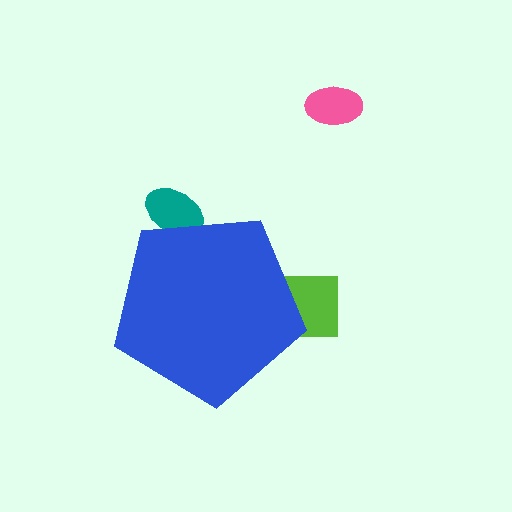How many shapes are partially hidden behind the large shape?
2 shapes are partially hidden.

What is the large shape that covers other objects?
A blue pentagon.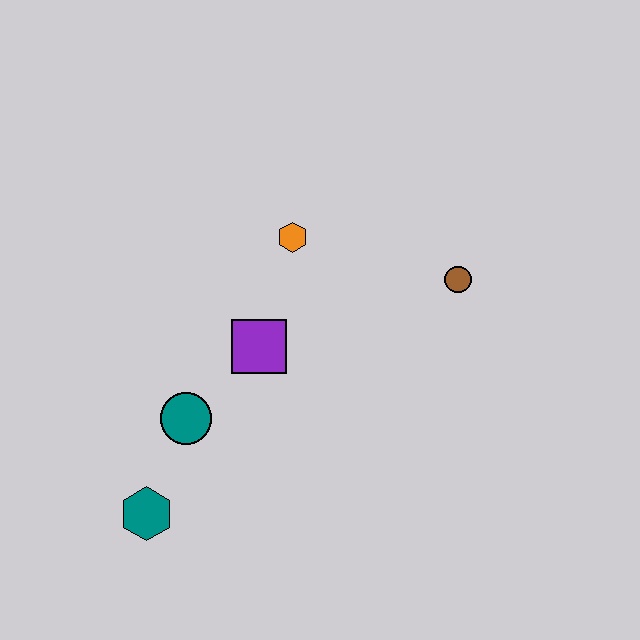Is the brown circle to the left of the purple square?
No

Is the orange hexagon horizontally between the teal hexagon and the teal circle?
No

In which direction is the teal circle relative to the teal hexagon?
The teal circle is above the teal hexagon.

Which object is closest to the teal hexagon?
The teal circle is closest to the teal hexagon.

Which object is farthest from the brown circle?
The teal hexagon is farthest from the brown circle.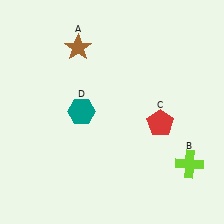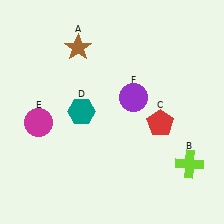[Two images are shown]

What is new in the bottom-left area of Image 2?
A magenta circle (E) was added in the bottom-left area of Image 2.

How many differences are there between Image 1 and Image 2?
There are 2 differences between the two images.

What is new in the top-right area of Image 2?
A purple circle (F) was added in the top-right area of Image 2.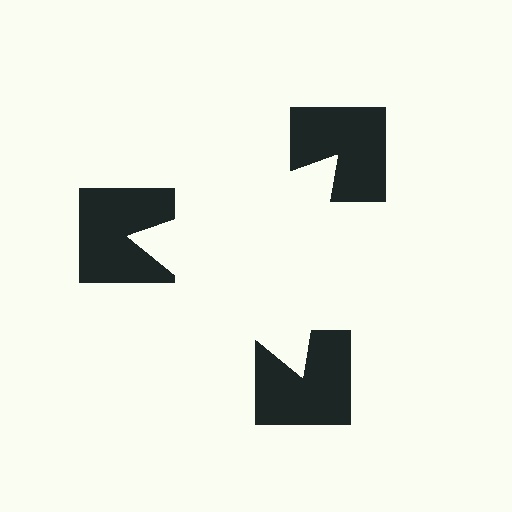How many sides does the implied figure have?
3 sides.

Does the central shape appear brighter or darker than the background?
It typically appears slightly brighter than the background, even though no actual brightness change is drawn.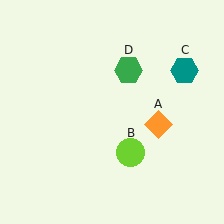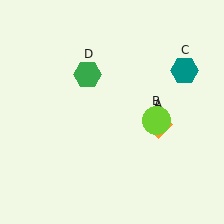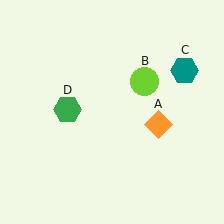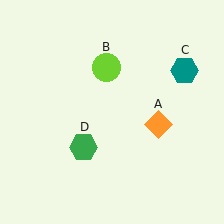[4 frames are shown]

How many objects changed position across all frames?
2 objects changed position: lime circle (object B), green hexagon (object D).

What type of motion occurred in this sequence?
The lime circle (object B), green hexagon (object D) rotated counterclockwise around the center of the scene.